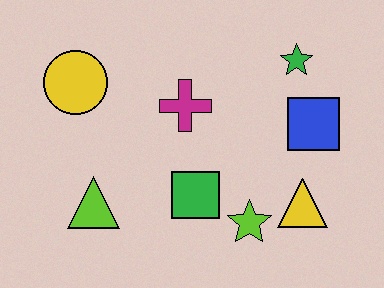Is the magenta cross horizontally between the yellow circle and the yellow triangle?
Yes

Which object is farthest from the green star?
The lime triangle is farthest from the green star.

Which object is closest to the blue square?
The green star is closest to the blue square.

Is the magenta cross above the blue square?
Yes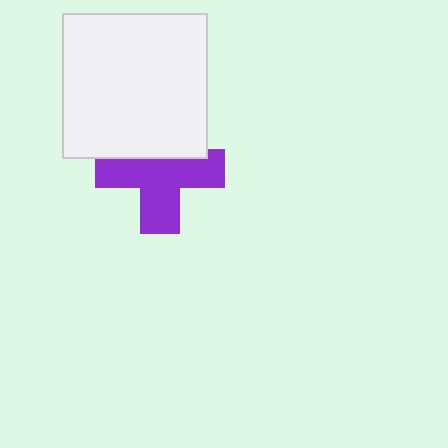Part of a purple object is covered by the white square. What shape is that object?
It is a cross.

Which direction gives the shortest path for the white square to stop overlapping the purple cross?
Moving up gives the shortest separation.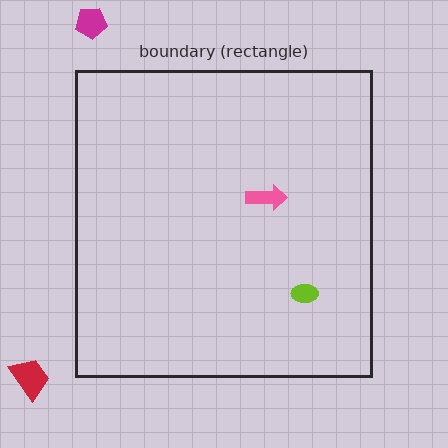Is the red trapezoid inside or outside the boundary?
Outside.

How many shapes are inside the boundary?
2 inside, 2 outside.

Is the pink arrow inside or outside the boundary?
Inside.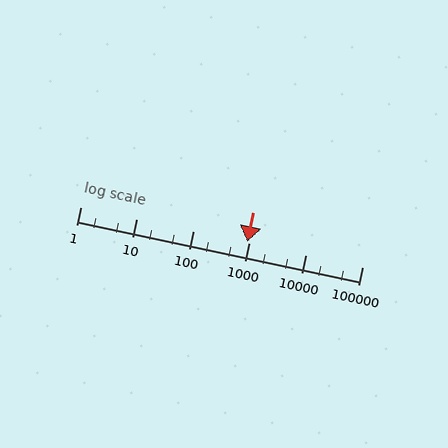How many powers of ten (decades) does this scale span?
The scale spans 5 decades, from 1 to 100000.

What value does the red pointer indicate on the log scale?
The pointer indicates approximately 930.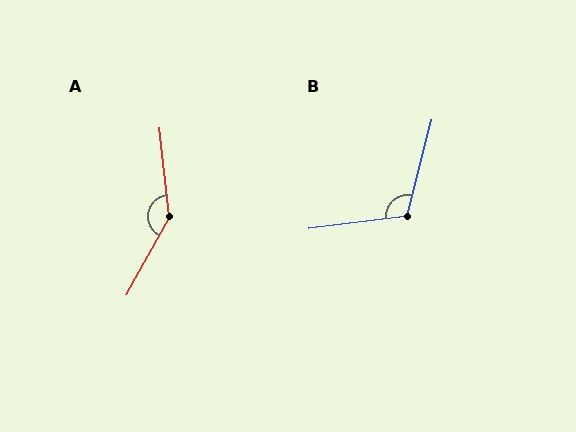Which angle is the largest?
A, at approximately 145 degrees.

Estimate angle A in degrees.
Approximately 145 degrees.